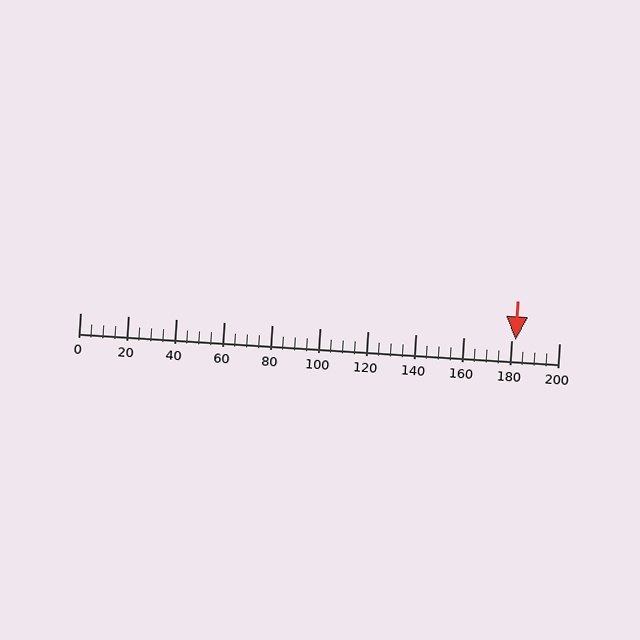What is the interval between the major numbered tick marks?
The major tick marks are spaced 20 units apart.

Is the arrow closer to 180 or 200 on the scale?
The arrow is closer to 180.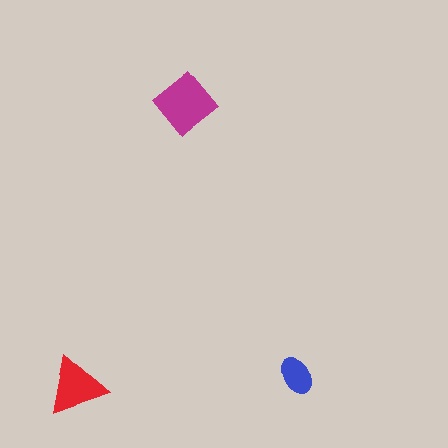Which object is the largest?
The magenta diamond.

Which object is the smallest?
The blue ellipse.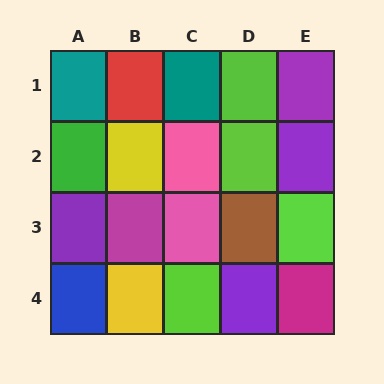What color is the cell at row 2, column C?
Pink.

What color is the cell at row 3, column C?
Pink.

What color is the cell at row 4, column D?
Purple.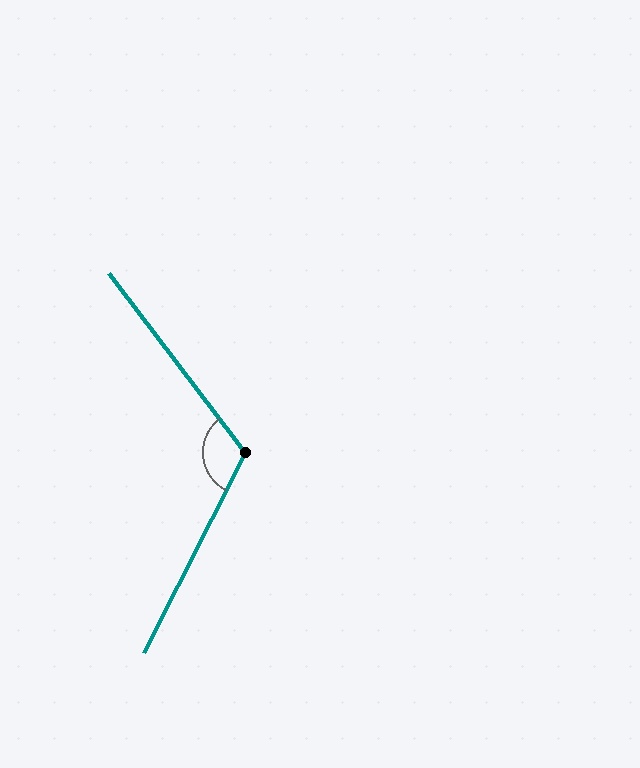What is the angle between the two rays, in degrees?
Approximately 116 degrees.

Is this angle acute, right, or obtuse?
It is obtuse.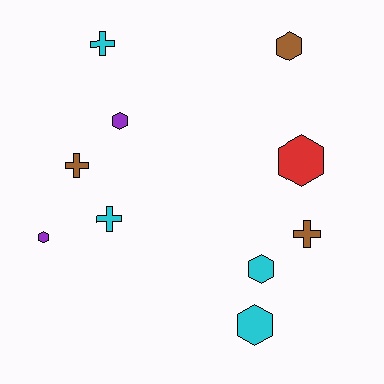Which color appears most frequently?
Cyan, with 4 objects.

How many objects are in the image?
There are 10 objects.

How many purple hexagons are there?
There are 2 purple hexagons.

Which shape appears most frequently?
Hexagon, with 6 objects.